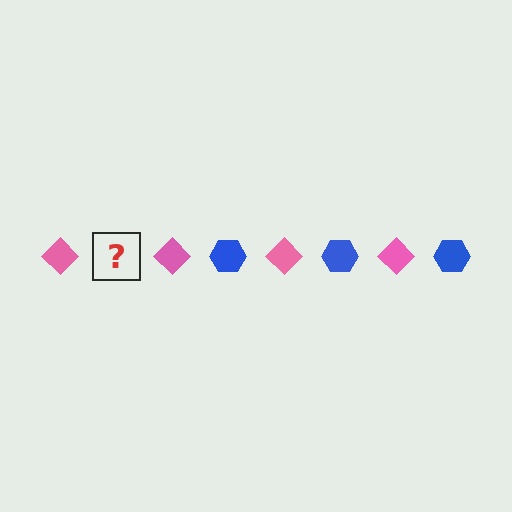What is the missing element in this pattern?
The missing element is a blue hexagon.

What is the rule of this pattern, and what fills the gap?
The rule is that the pattern alternates between pink diamond and blue hexagon. The gap should be filled with a blue hexagon.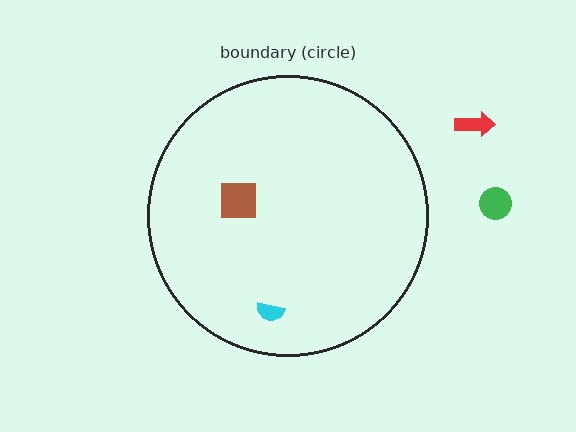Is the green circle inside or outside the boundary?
Outside.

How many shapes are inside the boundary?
2 inside, 2 outside.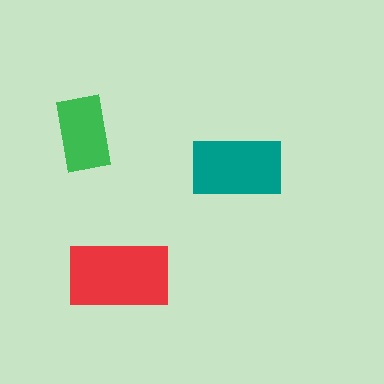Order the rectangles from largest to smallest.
the red one, the teal one, the green one.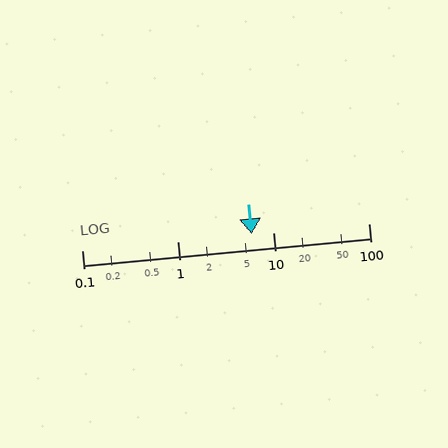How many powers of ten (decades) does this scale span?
The scale spans 3 decades, from 0.1 to 100.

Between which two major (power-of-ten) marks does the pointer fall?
The pointer is between 1 and 10.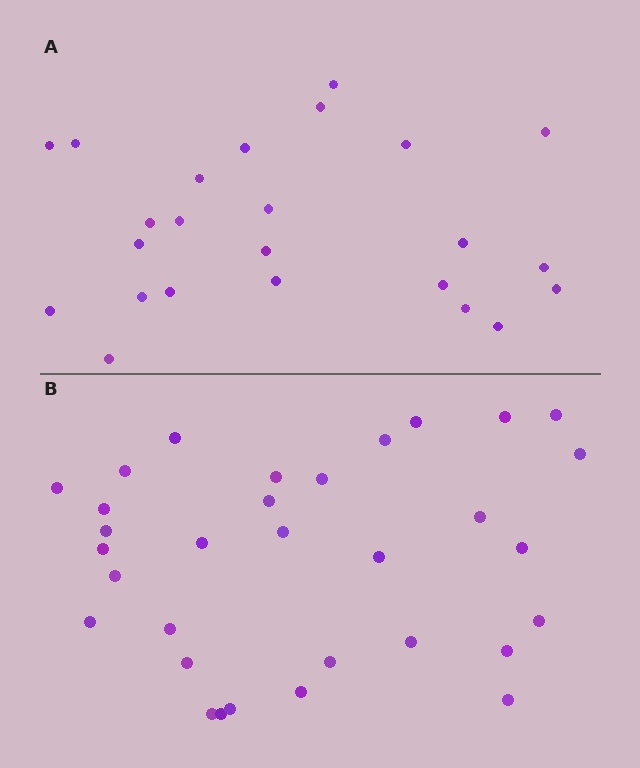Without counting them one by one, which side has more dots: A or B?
Region B (the bottom region) has more dots.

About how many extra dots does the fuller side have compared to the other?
Region B has roughly 8 or so more dots than region A.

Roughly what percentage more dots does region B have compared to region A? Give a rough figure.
About 35% more.